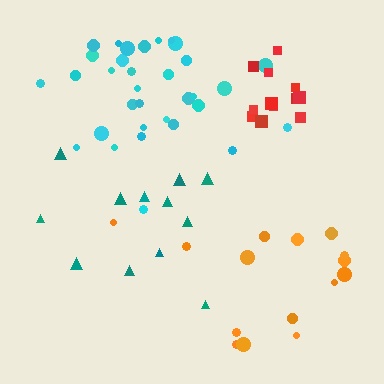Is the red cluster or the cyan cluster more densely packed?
Red.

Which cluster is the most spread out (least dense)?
Teal.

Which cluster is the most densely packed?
Red.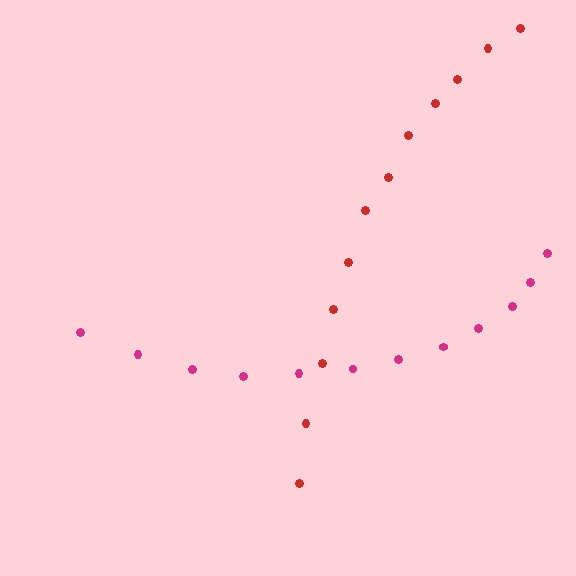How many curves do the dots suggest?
There are 2 distinct paths.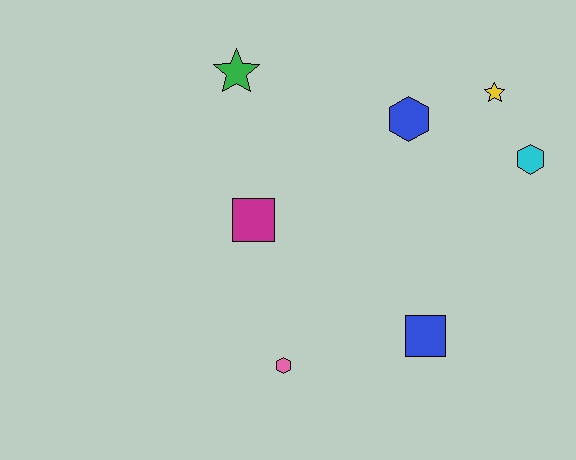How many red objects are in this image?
There are no red objects.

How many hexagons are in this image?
There are 3 hexagons.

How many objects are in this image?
There are 7 objects.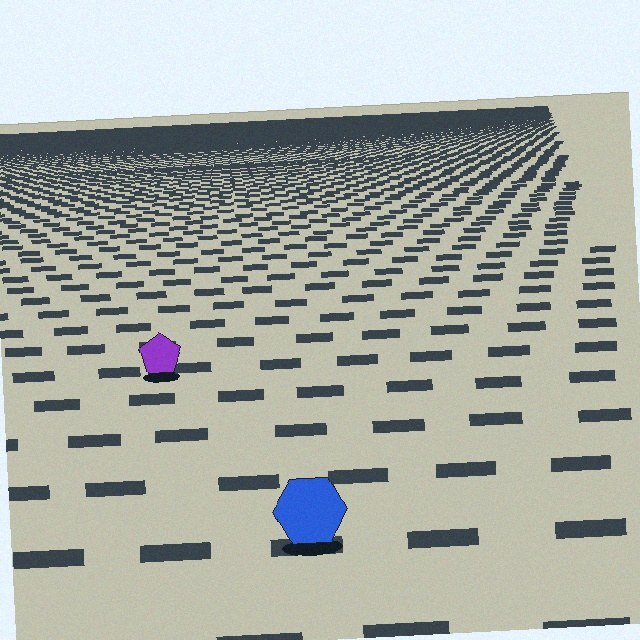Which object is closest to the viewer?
The blue hexagon is closest. The texture marks near it are larger and more spread out.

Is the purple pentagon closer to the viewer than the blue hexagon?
No. The blue hexagon is closer — you can tell from the texture gradient: the ground texture is coarser near it.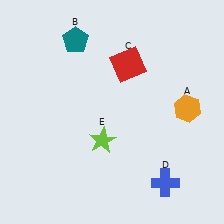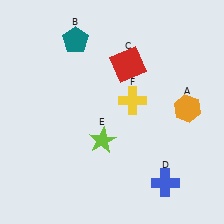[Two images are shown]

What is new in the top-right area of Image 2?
A yellow cross (F) was added in the top-right area of Image 2.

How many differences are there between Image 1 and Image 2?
There is 1 difference between the two images.